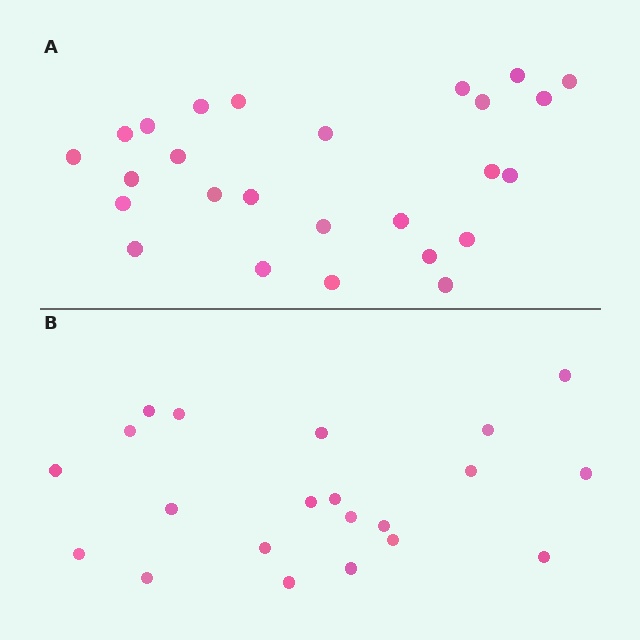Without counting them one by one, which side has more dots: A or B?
Region A (the top region) has more dots.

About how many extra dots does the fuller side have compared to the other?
Region A has about 5 more dots than region B.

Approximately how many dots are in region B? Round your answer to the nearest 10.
About 20 dots. (The exact count is 21, which rounds to 20.)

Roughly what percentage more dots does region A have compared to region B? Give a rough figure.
About 25% more.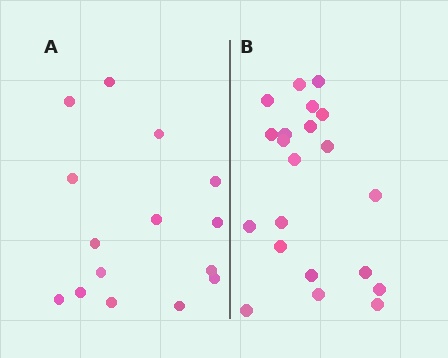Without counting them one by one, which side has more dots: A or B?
Region B (the right region) has more dots.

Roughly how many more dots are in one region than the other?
Region B has about 6 more dots than region A.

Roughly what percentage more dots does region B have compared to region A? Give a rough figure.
About 40% more.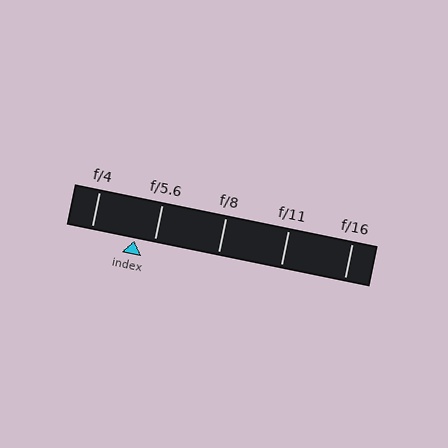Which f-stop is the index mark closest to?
The index mark is closest to f/5.6.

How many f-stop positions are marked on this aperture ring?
There are 5 f-stop positions marked.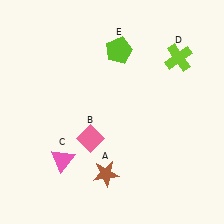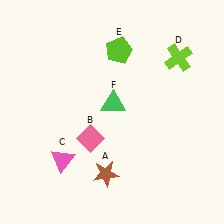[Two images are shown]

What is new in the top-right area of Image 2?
A green triangle (F) was added in the top-right area of Image 2.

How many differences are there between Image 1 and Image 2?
There is 1 difference between the two images.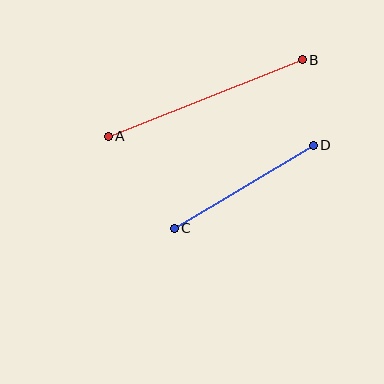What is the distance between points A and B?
The distance is approximately 208 pixels.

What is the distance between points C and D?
The distance is approximately 162 pixels.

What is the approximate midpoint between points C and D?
The midpoint is at approximately (244, 187) pixels.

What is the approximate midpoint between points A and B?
The midpoint is at approximately (205, 98) pixels.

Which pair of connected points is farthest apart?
Points A and B are farthest apart.